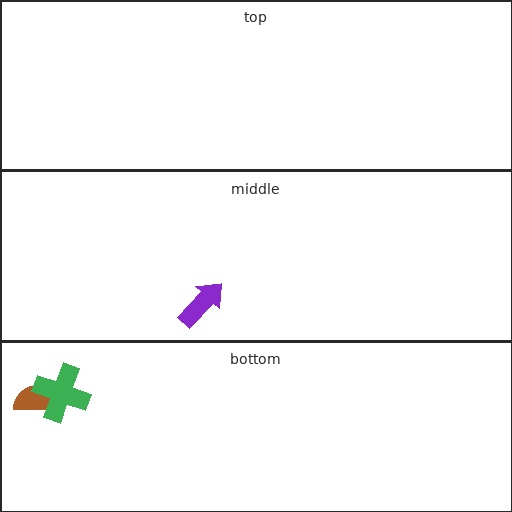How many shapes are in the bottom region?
2.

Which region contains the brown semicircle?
The bottom region.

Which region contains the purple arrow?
The middle region.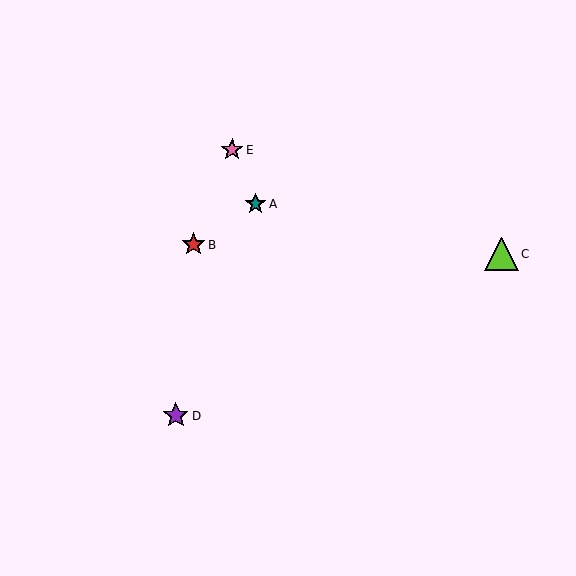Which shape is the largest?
The lime triangle (labeled C) is the largest.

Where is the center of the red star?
The center of the red star is at (193, 245).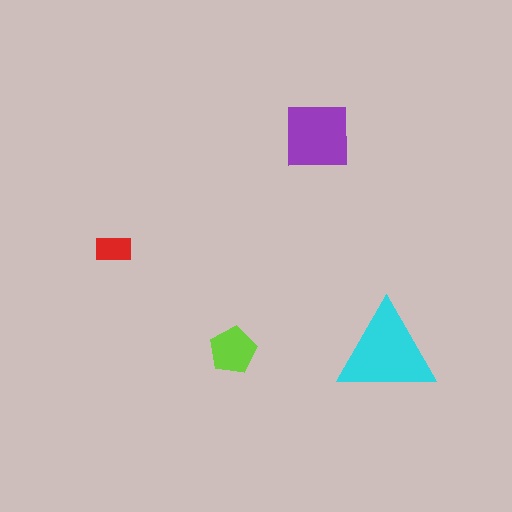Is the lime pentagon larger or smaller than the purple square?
Smaller.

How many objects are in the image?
There are 4 objects in the image.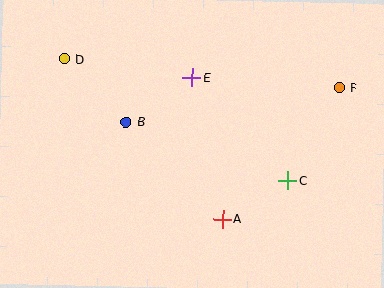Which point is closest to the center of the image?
Point E at (192, 78) is closest to the center.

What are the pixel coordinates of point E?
Point E is at (192, 78).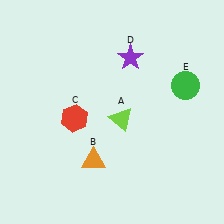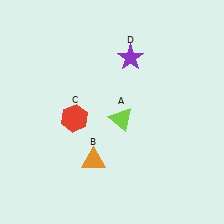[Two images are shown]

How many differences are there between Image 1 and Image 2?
There is 1 difference between the two images.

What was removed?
The green circle (E) was removed in Image 2.